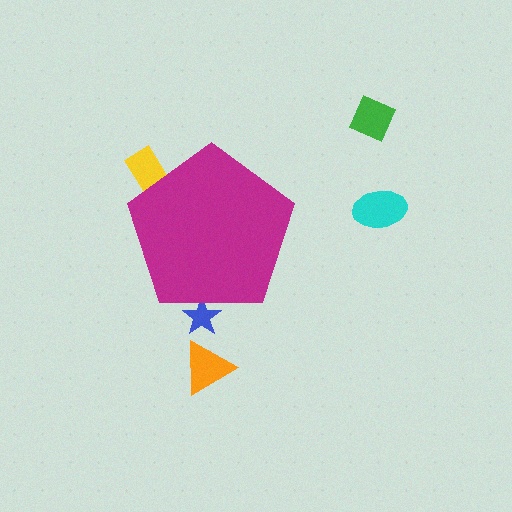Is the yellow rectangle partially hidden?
Yes, the yellow rectangle is partially hidden behind the magenta pentagon.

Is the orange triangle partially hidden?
No, the orange triangle is fully visible.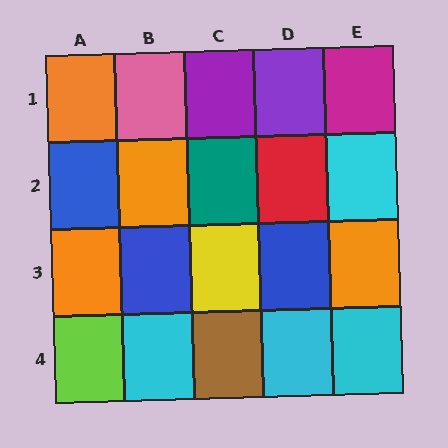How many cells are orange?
4 cells are orange.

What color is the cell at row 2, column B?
Orange.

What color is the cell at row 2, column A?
Blue.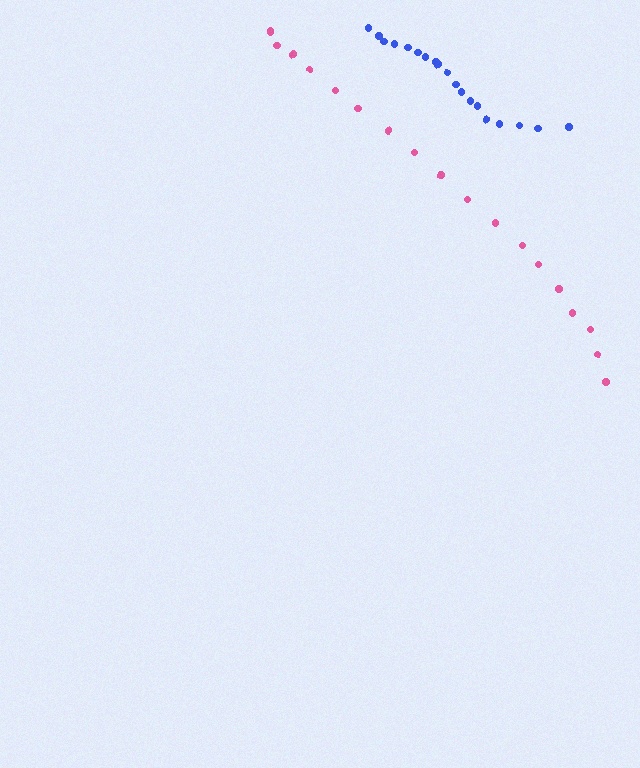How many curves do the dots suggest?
There are 2 distinct paths.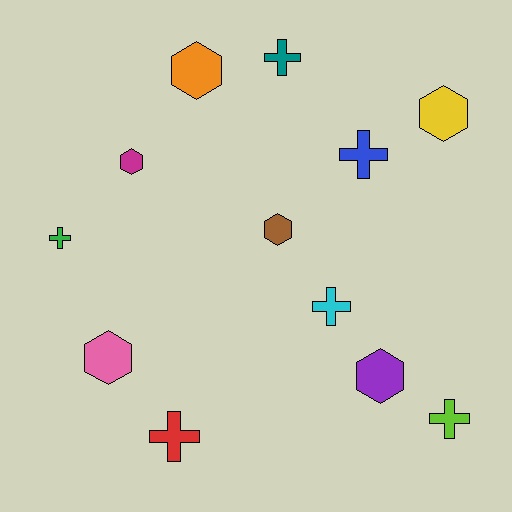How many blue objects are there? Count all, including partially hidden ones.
There is 1 blue object.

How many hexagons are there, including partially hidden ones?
There are 6 hexagons.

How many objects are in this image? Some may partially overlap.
There are 12 objects.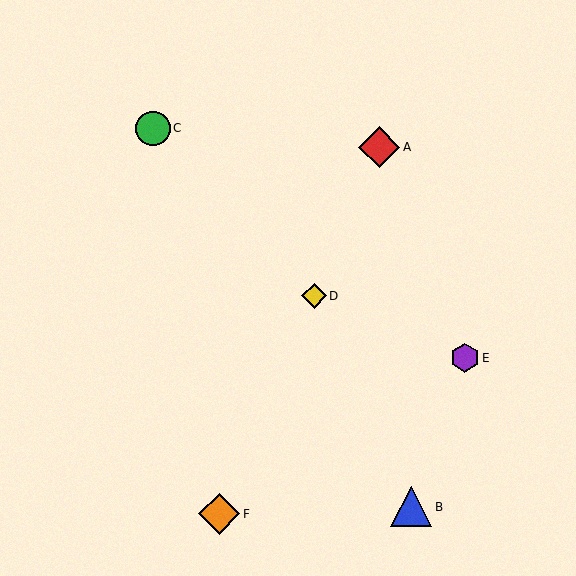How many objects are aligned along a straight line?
3 objects (A, D, F) are aligned along a straight line.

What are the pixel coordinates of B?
Object B is at (411, 507).